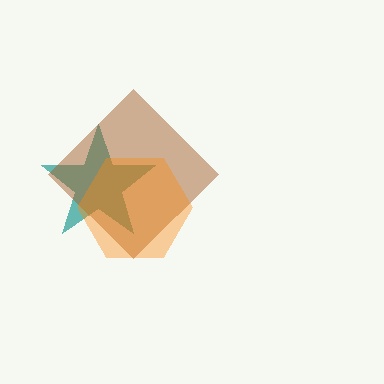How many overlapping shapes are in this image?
There are 3 overlapping shapes in the image.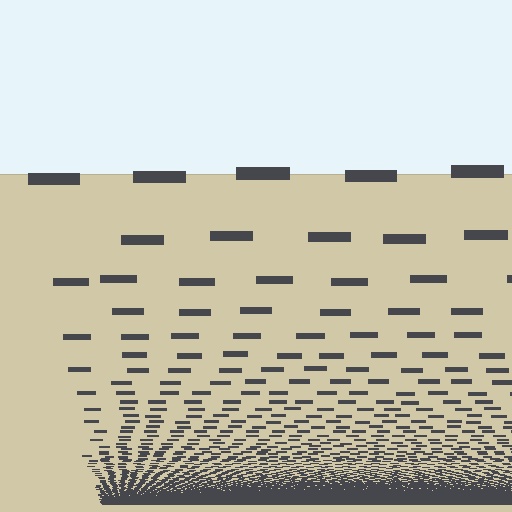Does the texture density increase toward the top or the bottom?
Density increases toward the bottom.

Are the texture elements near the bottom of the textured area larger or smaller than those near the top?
Smaller. The gradient is inverted — elements near the bottom are smaller and denser.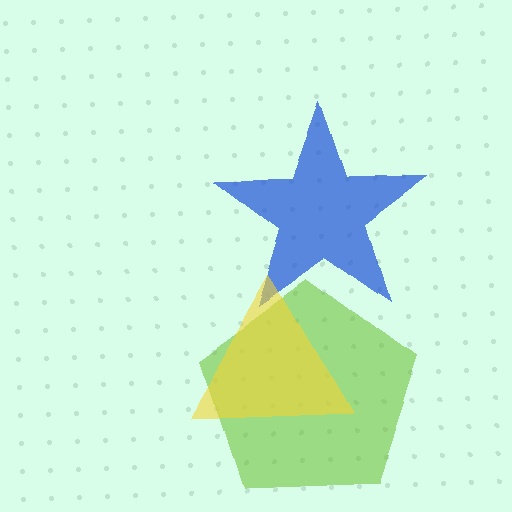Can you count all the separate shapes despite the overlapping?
Yes, there are 3 separate shapes.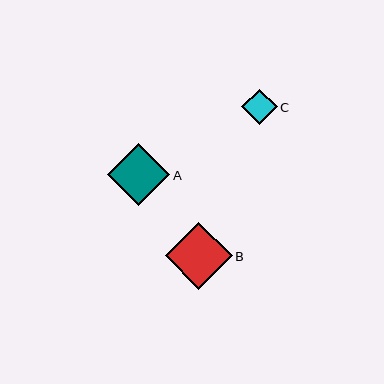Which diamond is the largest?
Diamond B is the largest with a size of approximately 67 pixels.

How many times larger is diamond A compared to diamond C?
Diamond A is approximately 1.8 times the size of diamond C.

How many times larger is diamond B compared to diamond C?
Diamond B is approximately 1.9 times the size of diamond C.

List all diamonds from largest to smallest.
From largest to smallest: B, A, C.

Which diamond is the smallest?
Diamond C is the smallest with a size of approximately 35 pixels.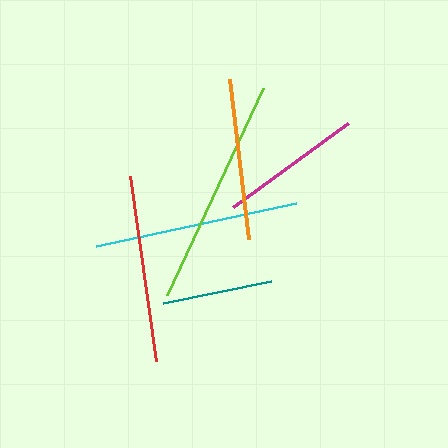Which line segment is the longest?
The lime line is the longest at approximately 228 pixels.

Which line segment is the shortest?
The teal line is the shortest at approximately 110 pixels.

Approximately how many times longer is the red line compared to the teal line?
The red line is approximately 1.7 times the length of the teal line.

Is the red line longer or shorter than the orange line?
The red line is longer than the orange line.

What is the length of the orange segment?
The orange segment is approximately 161 pixels long.